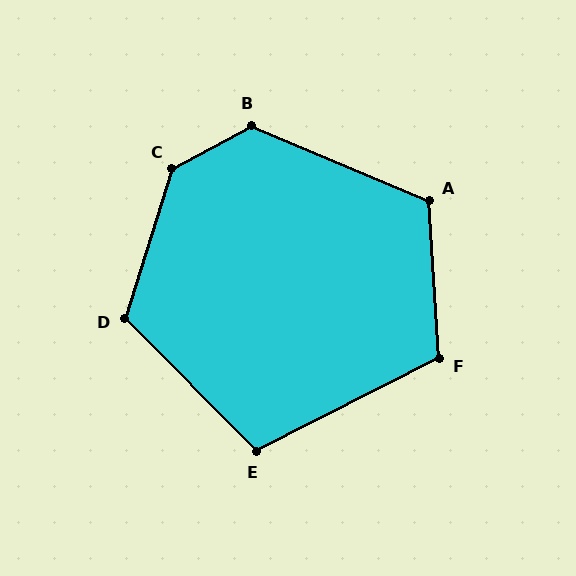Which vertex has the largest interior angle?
C, at approximately 136 degrees.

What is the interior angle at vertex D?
Approximately 117 degrees (obtuse).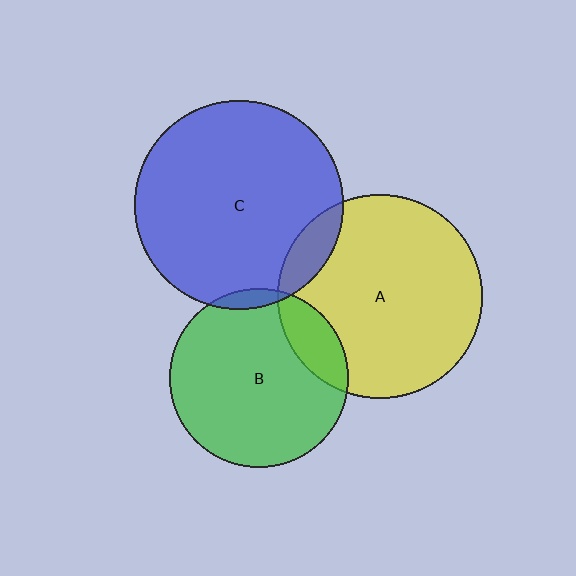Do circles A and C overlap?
Yes.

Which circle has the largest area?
Circle C (blue).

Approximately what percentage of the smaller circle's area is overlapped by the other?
Approximately 10%.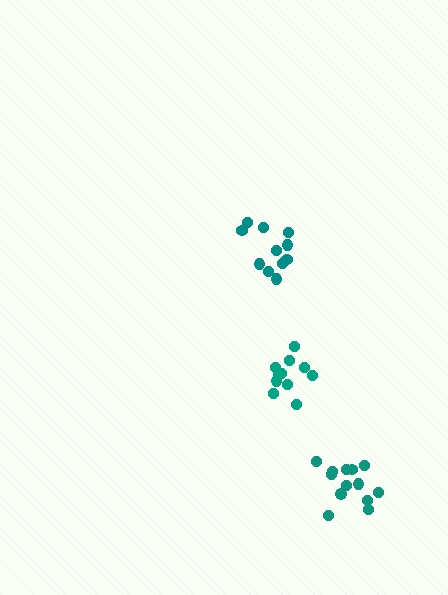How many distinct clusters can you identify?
There are 3 distinct clusters.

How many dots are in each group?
Group 1: 11 dots, Group 2: 11 dots, Group 3: 13 dots (35 total).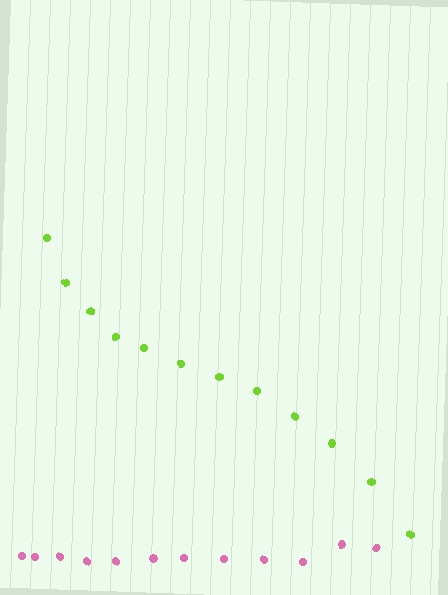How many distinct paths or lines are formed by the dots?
There are 2 distinct paths.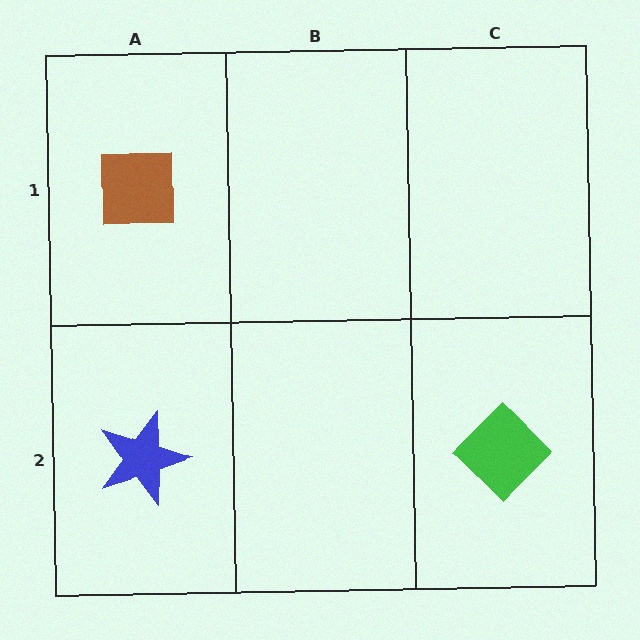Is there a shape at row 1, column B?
No, that cell is empty.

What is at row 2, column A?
A blue star.